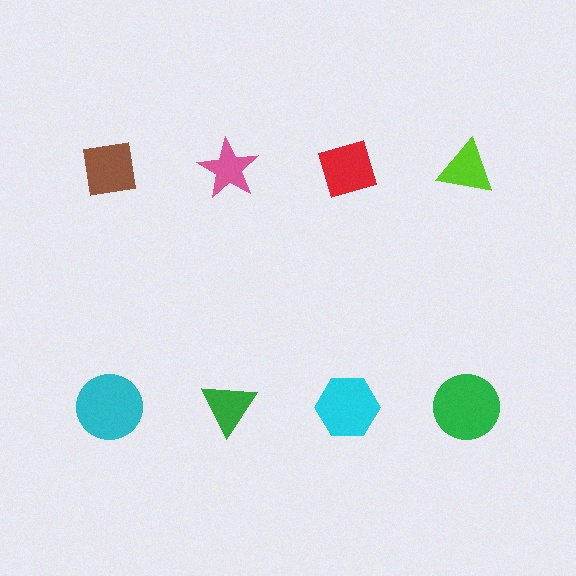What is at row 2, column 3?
A cyan hexagon.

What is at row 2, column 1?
A cyan circle.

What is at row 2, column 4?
A green circle.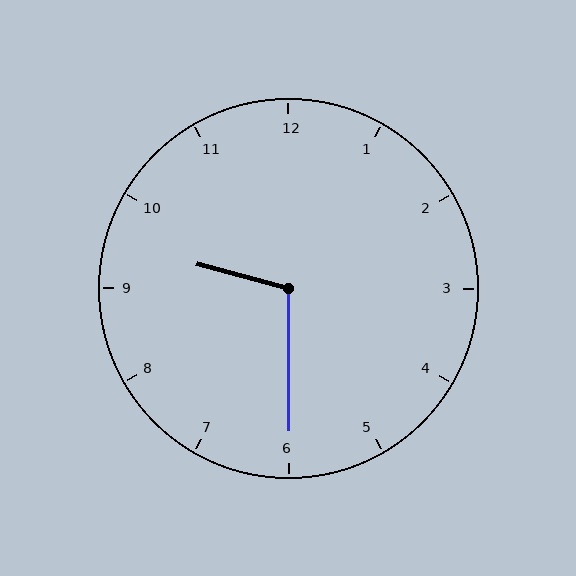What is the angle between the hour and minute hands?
Approximately 105 degrees.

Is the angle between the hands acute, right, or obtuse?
It is obtuse.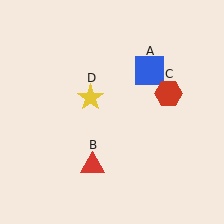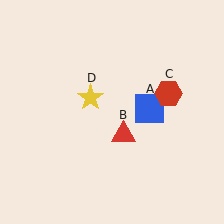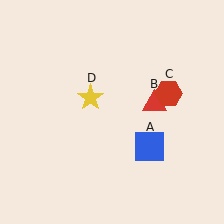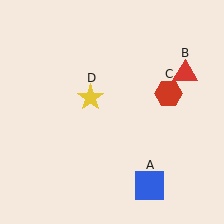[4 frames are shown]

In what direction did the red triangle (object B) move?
The red triangle (object B) moved up and to the right.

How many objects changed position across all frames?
2 objects changed position: blue square (object A), red triangle (object B).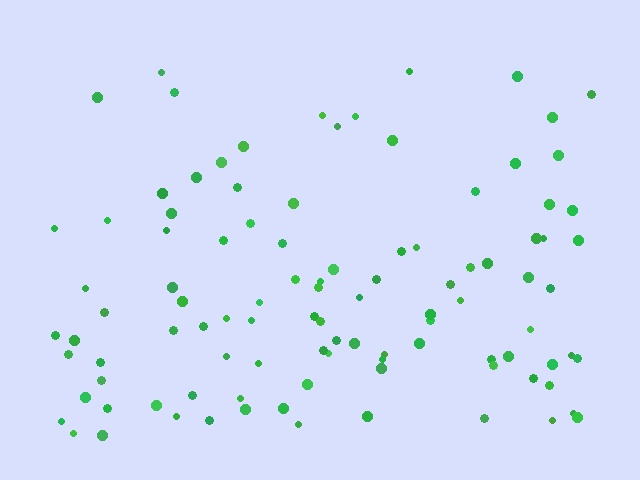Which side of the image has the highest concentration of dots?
The bottom.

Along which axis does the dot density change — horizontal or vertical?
Vertical.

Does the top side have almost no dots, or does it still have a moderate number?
Still a moderate number, just noticeably fewer than the bottom.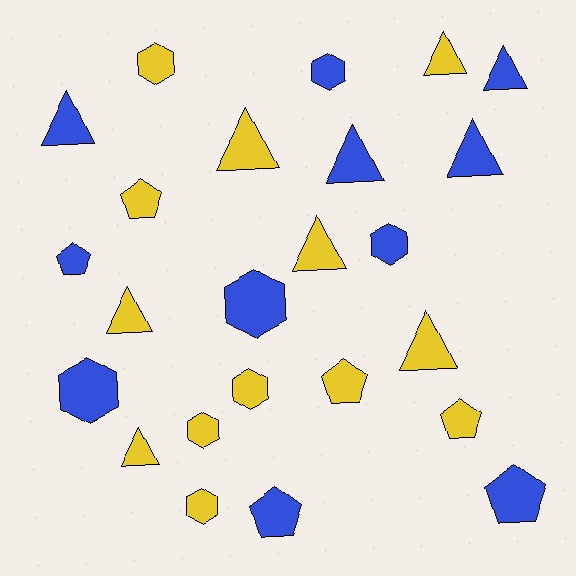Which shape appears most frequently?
Triangle, with 10 objects.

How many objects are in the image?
There are 24 objects.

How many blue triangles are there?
There are 4 blue triangles.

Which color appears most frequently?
Yellow, with 13 objects.